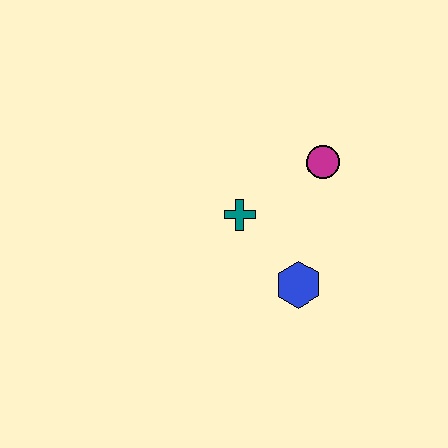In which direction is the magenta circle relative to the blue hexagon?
The magenta circle is above the blue hexagon.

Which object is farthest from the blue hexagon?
The magenta circle is farthest from the blue hexagon.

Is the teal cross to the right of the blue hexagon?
No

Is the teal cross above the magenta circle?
No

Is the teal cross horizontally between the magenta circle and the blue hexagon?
No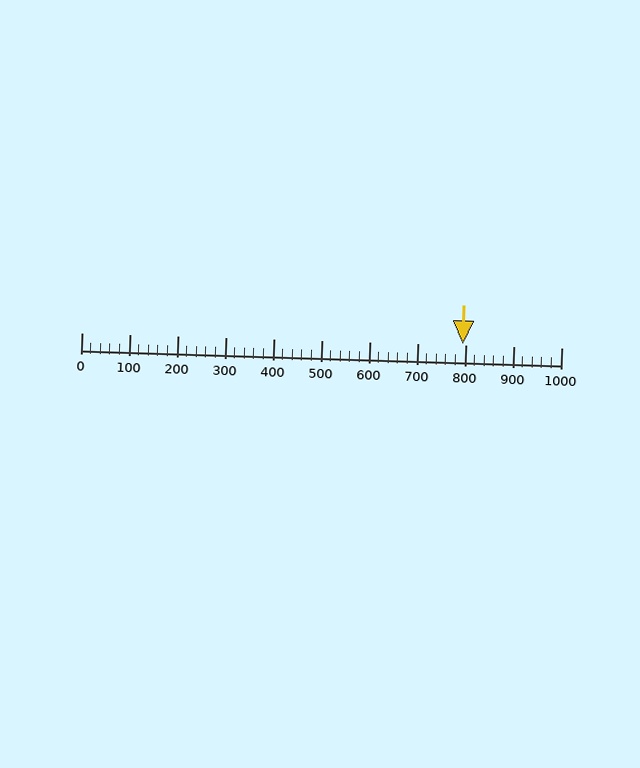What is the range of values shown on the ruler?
The ruler shows values from 0 to 1000.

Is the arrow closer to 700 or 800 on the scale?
The arrow is closer to 800.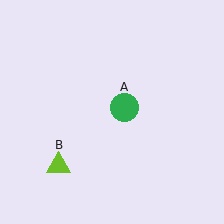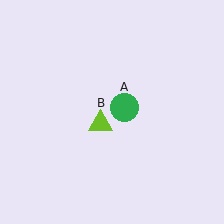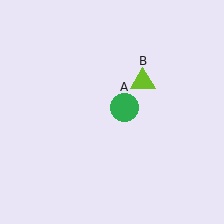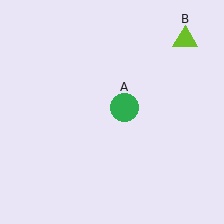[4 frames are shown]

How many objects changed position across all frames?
1 object changed position: lime triangle (object B).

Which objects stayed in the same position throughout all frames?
Green circle (object A) remained stationary.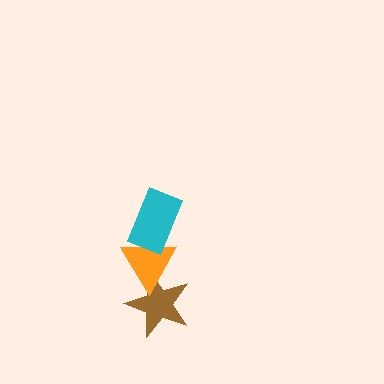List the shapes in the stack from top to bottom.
From top to bottom: the cyan rectangle, the orange triangle, the brown star.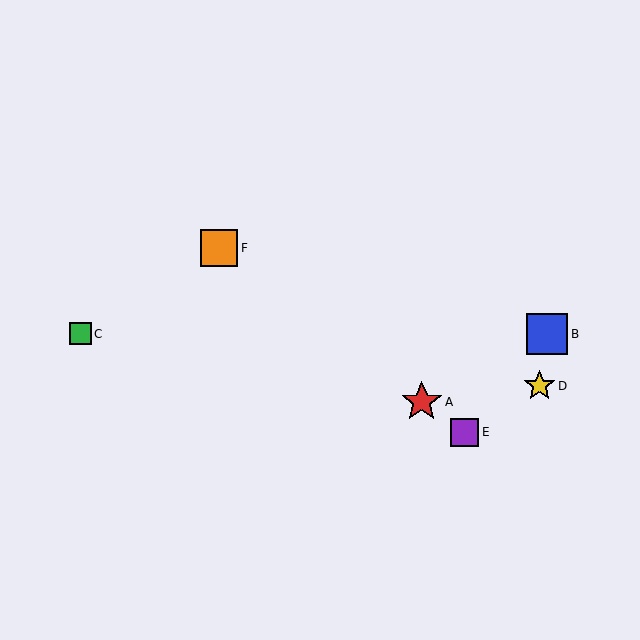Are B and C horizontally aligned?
Yes, both are at y≈334.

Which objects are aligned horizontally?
Objects B, C are aligned horizontally.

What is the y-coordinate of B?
Object B is at y≈334.